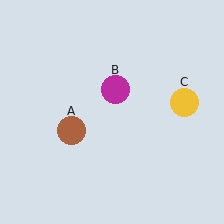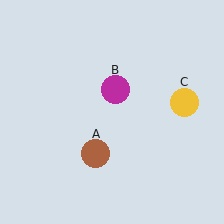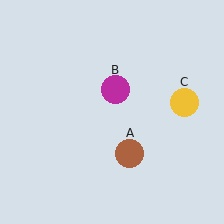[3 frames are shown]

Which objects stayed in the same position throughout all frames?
Magenta circle (object B) and yellow circle (object C) remained stationary.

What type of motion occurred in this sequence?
The brown circle (object A) rotated counterclockwise around the center of the scene.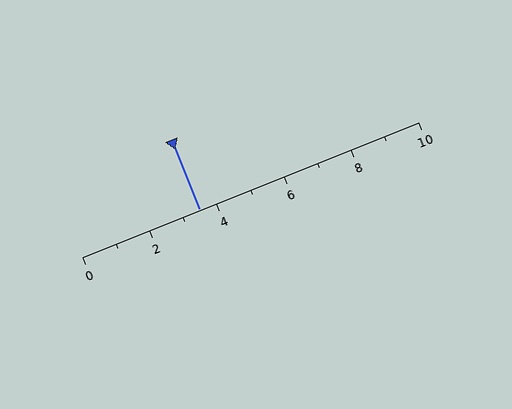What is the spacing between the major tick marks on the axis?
The major ticks are spaced 2 apart.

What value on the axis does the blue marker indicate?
The marker indicates approximately 3.5.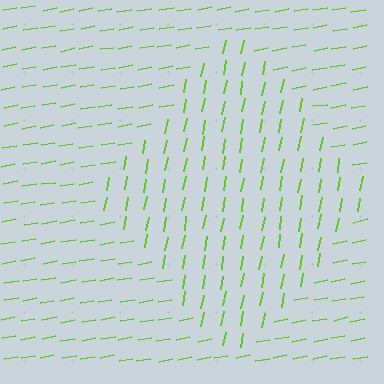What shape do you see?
I see a diamond.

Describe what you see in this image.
The image is filled with small lime line segments. A diamond region in the image has lines oriented differently from the surrounding lines, creating a visible texture boundary.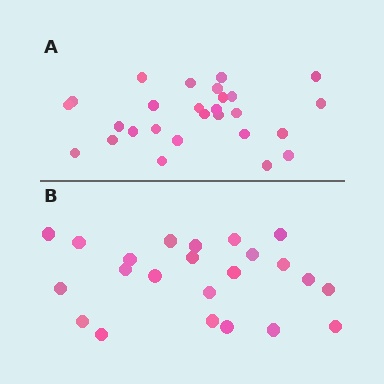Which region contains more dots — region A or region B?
Region A (the top region) has more dots.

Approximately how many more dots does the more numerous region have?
Region A has about 4 more dots than region B.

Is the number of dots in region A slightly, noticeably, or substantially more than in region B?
Region A has only slightly more — the two regions are fairly close. The ratio is roughly 1.2 to 1.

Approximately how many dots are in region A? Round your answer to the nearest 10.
About 30 dots. (The exact count is 27, which rounds to 30.)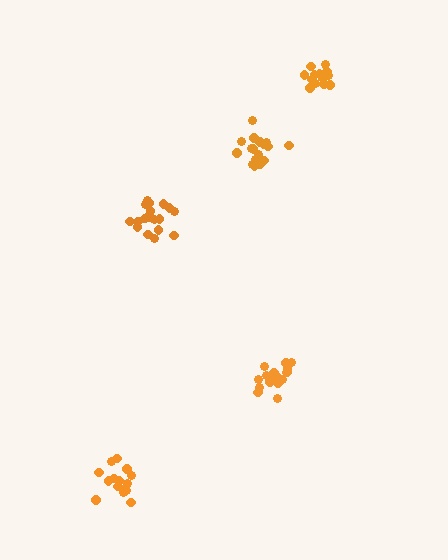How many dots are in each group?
Group 1: 19 dots, Group 2: 19 dots, Group 3: 16 dots, Group 4: 19 dots, Group 5: 15 dots (88 total).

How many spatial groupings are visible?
There are 5 spatial groupings.